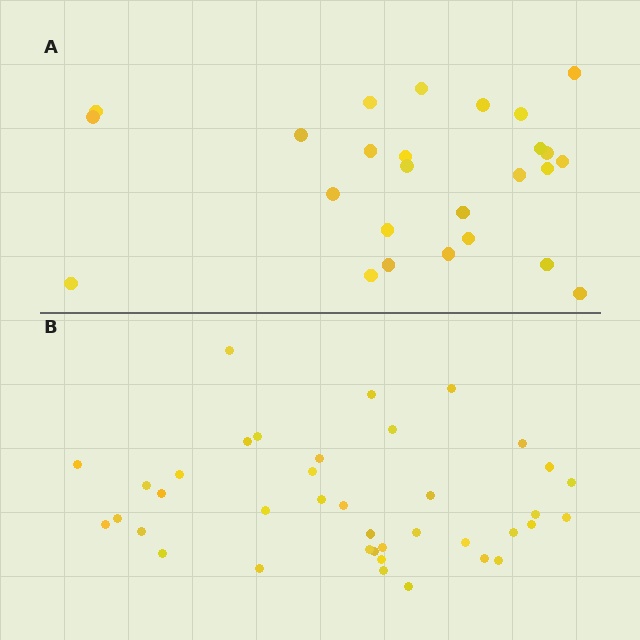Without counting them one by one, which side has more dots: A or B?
Region B (the bottom region) has more dots.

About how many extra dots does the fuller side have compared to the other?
Region B has approximately 15 more dots than region A.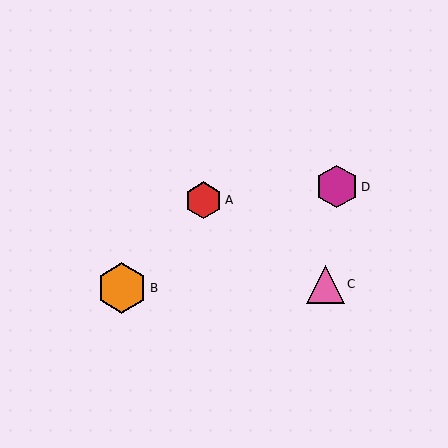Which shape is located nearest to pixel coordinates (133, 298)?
The orange hexagon (labeled B) at (122, 288) is nearest to that location.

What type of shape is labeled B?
Shape B is an orange hexagon.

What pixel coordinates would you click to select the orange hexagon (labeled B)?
Click at (122, 288) to select the orange hexagon B.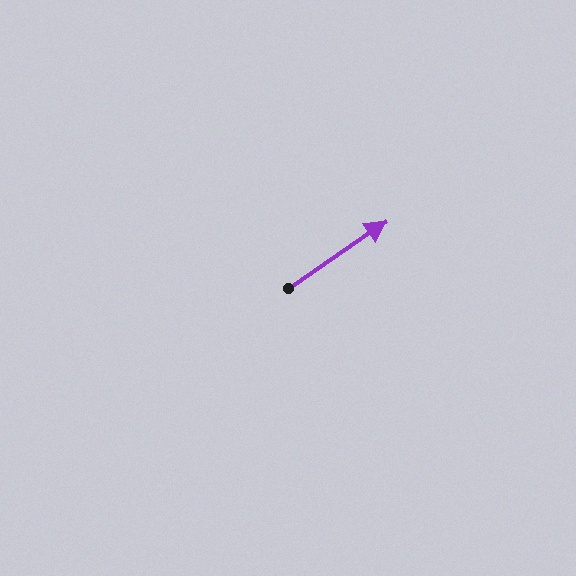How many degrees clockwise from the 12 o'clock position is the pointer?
Approximately 56 degrees.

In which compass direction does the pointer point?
Northeast.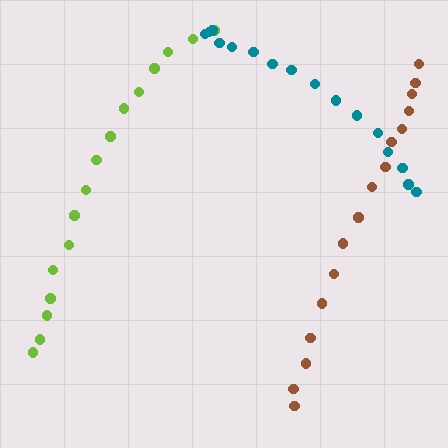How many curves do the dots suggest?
There are 3 distinct paths.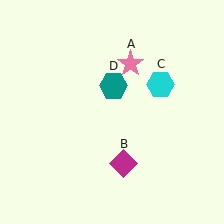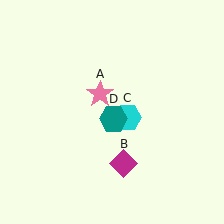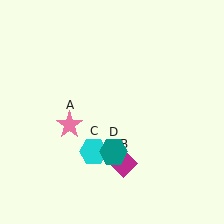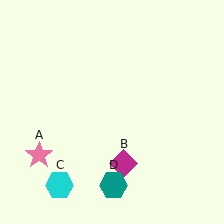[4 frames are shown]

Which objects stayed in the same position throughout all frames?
Magenta diamond (object B) remained stationary.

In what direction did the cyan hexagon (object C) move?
The cyan hexagon (object C) moved down and to the left.